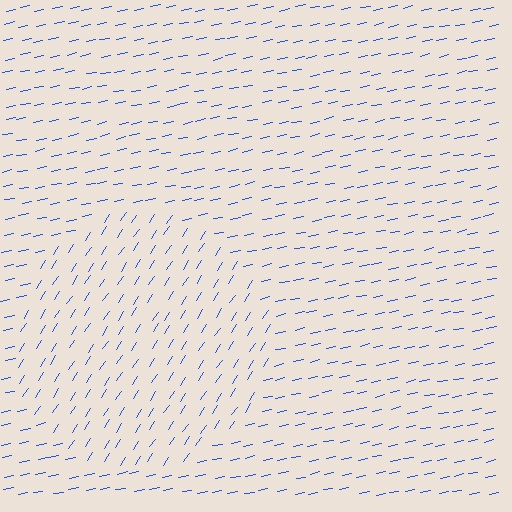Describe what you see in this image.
The image is filled with small blue line segments. A circle region in the image has lines oriented differently from the surrounding lines, creating a visible texture boundary.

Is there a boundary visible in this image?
Yes, there is a texture boundary formed by a change in line orientation.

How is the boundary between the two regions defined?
The boundary is defined purely by a change in line orientation (approximately 45 degrees difference). All lines are the same color and thickness.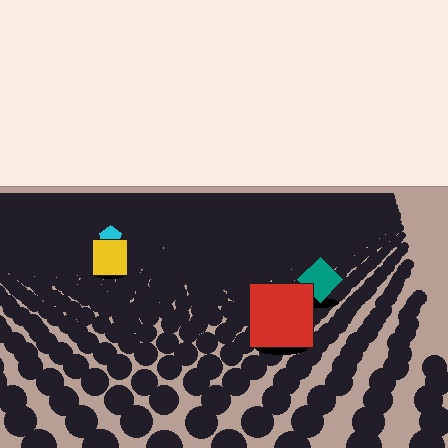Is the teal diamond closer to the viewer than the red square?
No. The red square is closer — you can tell from the texture gradient: the ground texture is coarser near it.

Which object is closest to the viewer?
The red square is closest. The texture marks near it are larger and more spread out.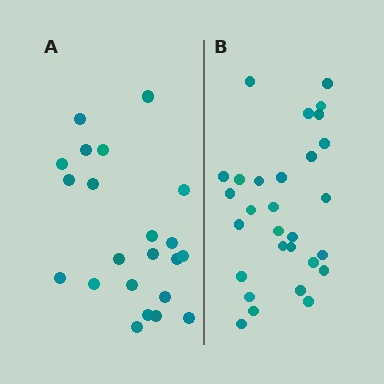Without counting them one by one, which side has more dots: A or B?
Region B (the right region) has more dots.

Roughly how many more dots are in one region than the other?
Region B has roughly 8 or so more dots than region A.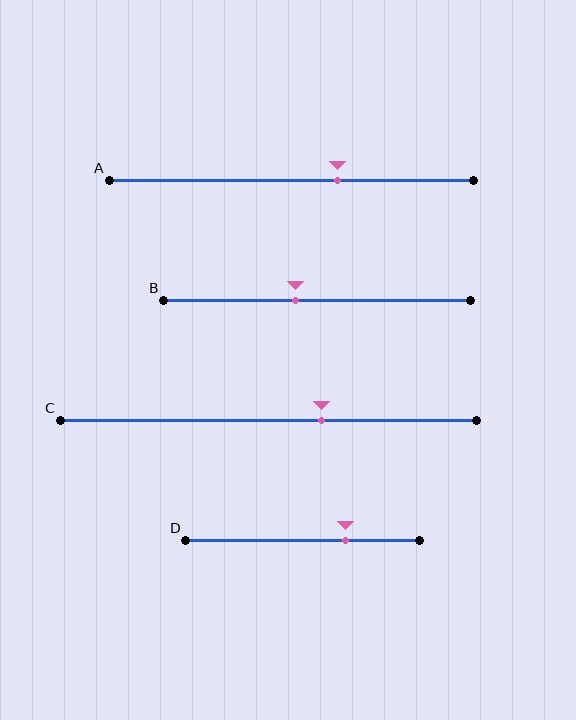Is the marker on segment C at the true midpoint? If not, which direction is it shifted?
No, the marker on segment C is shifted to the right by about 13% of the segment length.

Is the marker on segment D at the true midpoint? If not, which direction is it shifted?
No, the marker on segment D is shifted to the right by about 18% of the segment length.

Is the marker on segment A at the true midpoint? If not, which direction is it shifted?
No, the marker on segment A is shifted to the right by about 13% of the segment length.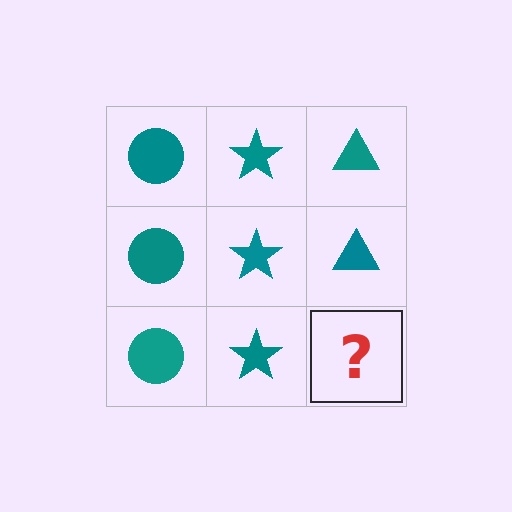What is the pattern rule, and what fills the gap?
The rule is that each column has a consistent shape. The gap should be filled with a teal triangle.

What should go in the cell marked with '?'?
The missing cell should contain a teal triangle.